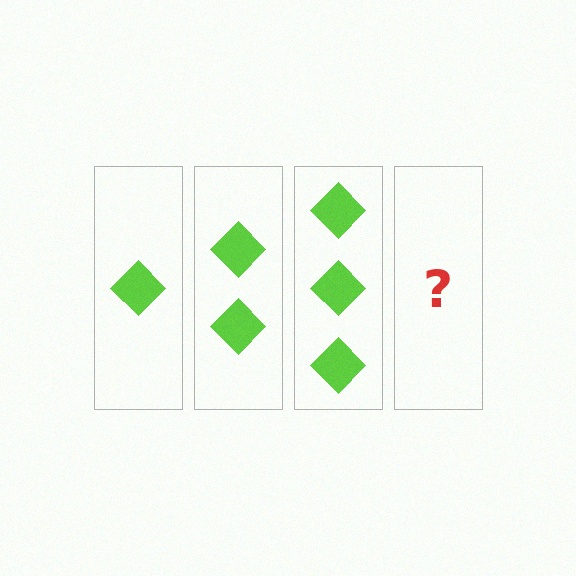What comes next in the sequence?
The next element should be 4 diamonds.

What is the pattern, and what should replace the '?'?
The pattern is that each step adds one more diamond. The '?' should be 4 diamonds.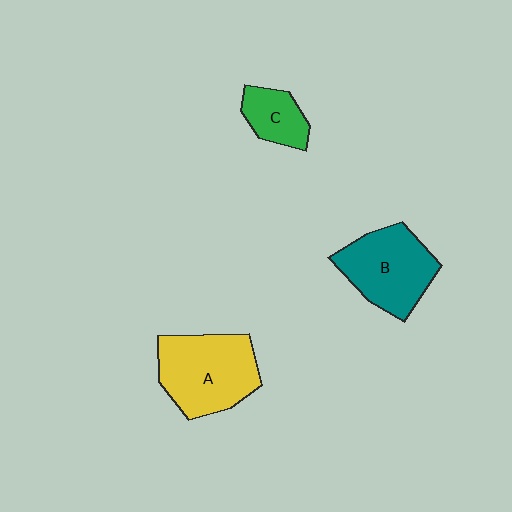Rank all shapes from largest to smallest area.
From largest to smallest: A (yellow), B (teal), C (green).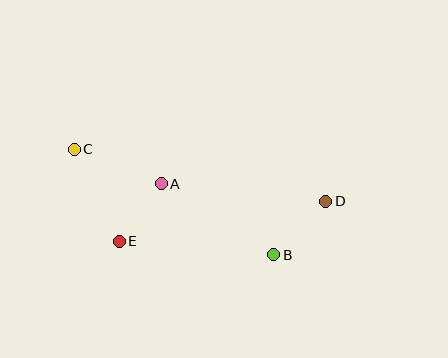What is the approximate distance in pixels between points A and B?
The distance between A and B is approximately 133 pixels.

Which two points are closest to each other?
Points A and E are closest to each other.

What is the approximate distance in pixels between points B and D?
The distance between B and D is approximately 75 pixels.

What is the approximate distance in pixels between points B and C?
The distance between B and C is approximately 226 pixels.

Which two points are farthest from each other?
Points C and D are farthest from each other.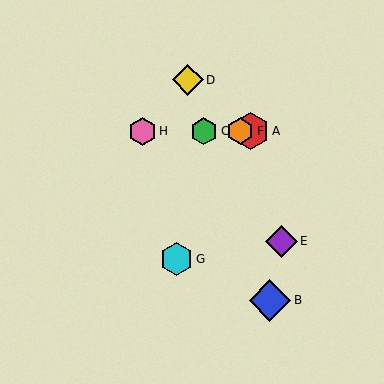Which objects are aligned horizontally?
Objects A, C, F, H are aligned horizontally.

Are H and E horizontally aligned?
No, H is at y≈131 and E is at y≈241.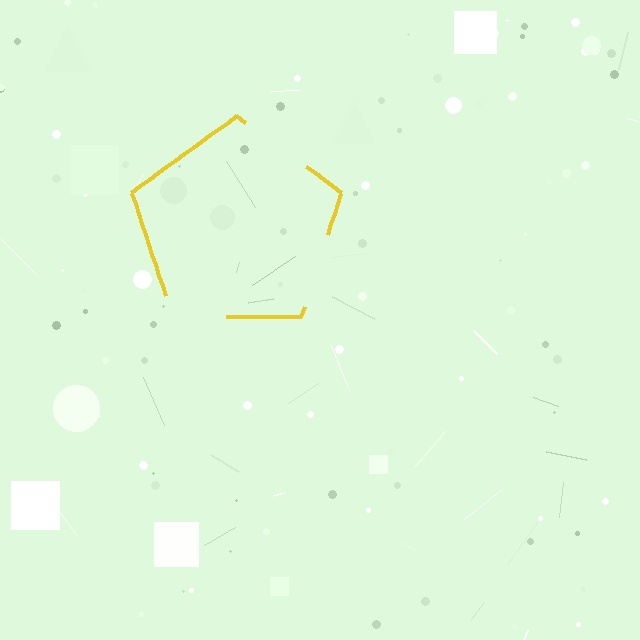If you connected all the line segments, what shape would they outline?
They would outline a pentagon.